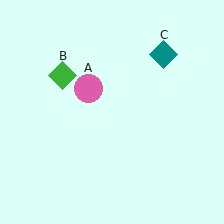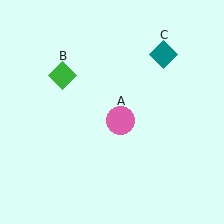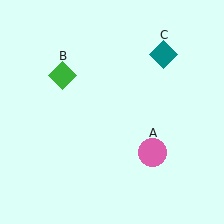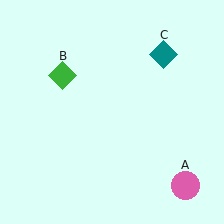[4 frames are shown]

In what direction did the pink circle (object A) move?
The pink circle (object A) moved down and to the right.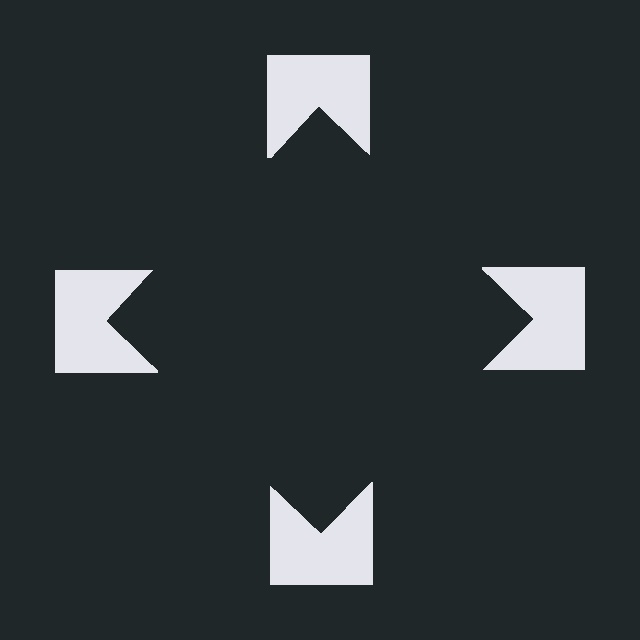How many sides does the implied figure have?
4 sides.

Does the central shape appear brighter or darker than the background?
It typically appears slightly darker than the background, even though no actual brightness change is drawn.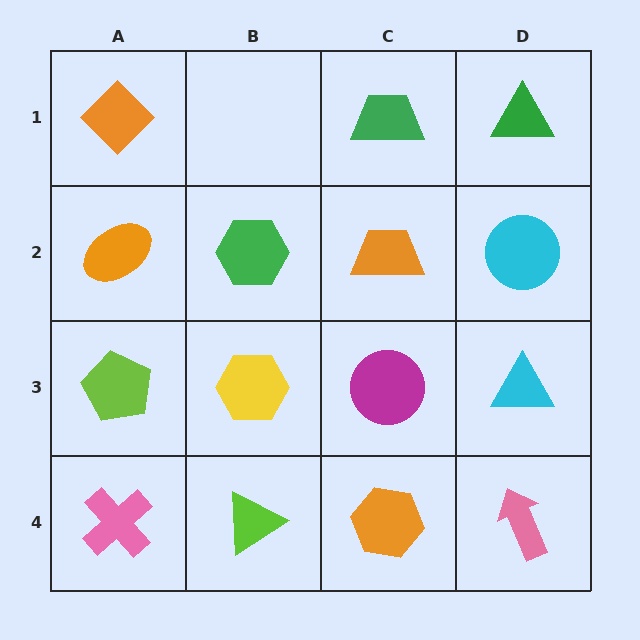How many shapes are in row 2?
4 shapes.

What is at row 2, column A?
An orange ellipse.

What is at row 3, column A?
A lime pentagon.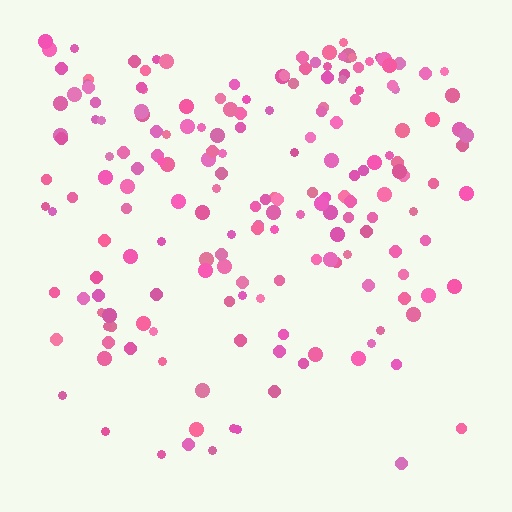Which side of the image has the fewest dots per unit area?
The bottom.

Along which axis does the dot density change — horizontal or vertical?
Vertical.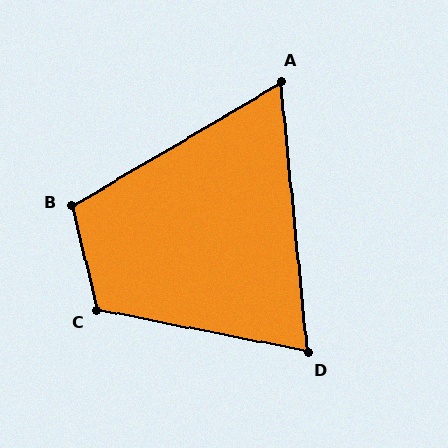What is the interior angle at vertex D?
Approximately 73 degrees (acute).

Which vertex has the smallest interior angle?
A, at approximately 65 degrees.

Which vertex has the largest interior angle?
C, at approximately 115 degrees.